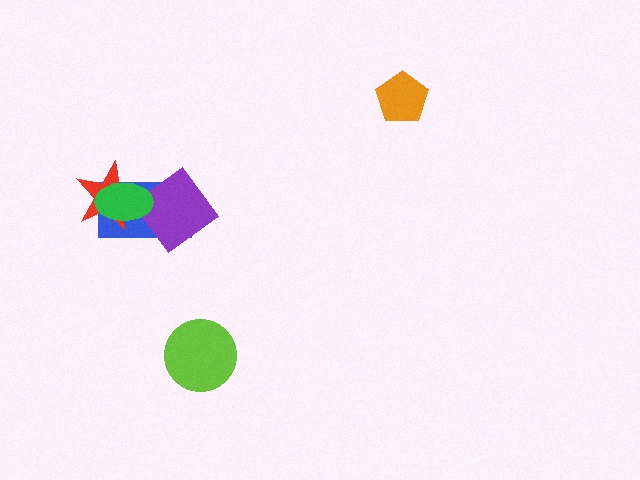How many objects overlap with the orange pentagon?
0 objects overlap with the orange pentagon.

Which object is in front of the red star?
The green ellipse is in front of the red star.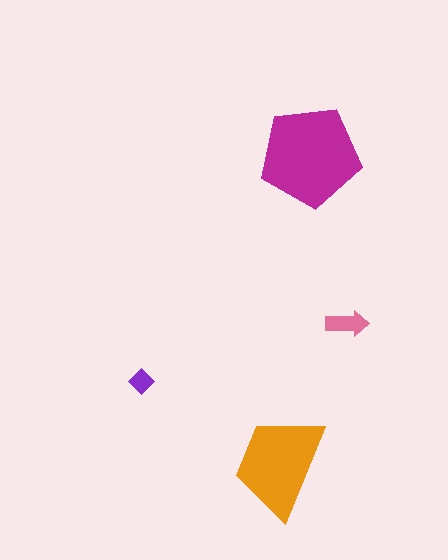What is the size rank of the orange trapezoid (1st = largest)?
2nd.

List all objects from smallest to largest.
The purple diamond, the pink arrow, the orange trapezoid, the magenta pentagon.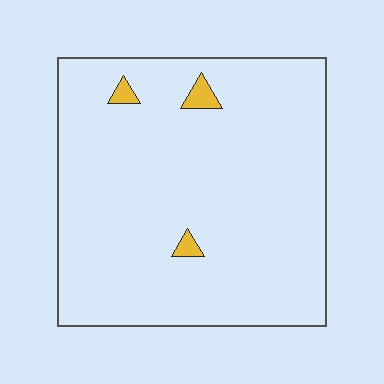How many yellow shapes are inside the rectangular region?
3.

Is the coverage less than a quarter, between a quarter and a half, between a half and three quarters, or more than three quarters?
Less than a quarter.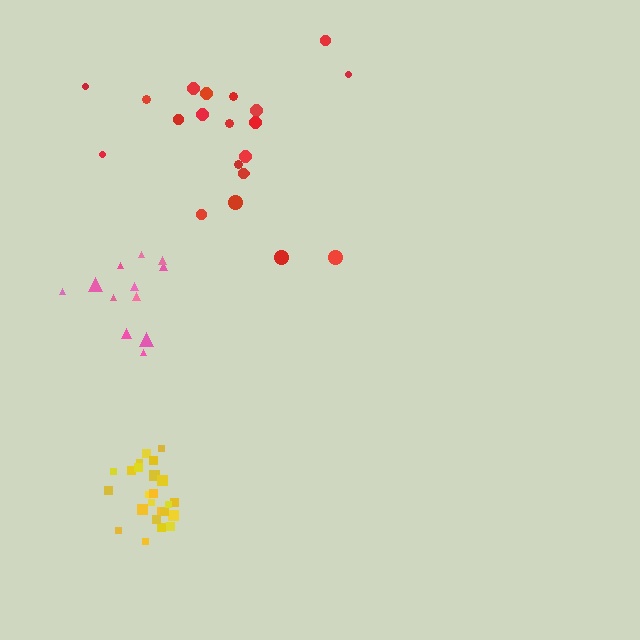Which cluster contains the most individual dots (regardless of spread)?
Yellow (24).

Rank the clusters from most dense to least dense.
yellow, pink, red.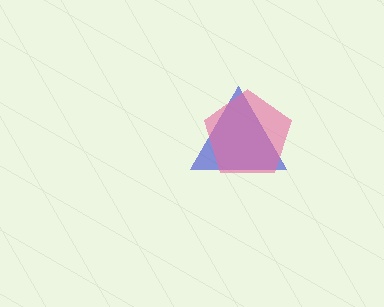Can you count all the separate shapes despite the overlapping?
Yes, there are 2 separate shapes.